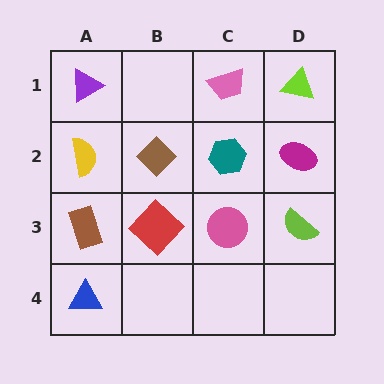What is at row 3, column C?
A pink circle.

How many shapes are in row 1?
3 shapes.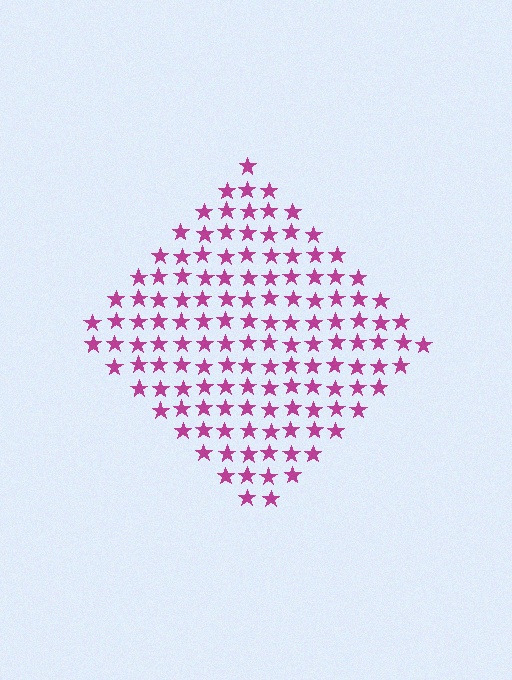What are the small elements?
The small elements are stars.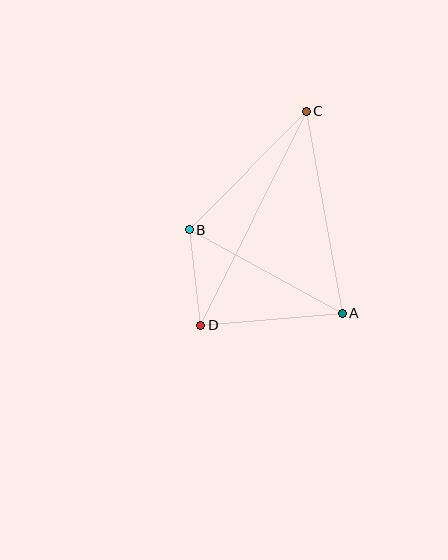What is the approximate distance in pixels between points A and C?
The distance between A and C is approximately 205 pixels.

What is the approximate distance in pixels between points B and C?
The distance between B and C is approximately 167 pixels.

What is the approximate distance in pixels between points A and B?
The distance between A and B is approximately 174 pixels.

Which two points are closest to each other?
Points B and D are closest to each other.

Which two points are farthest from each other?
Points C and D are farthest from each other.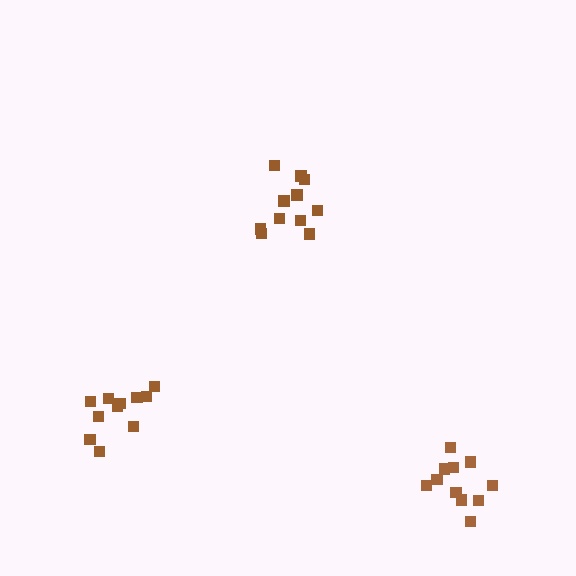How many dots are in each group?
Group 1: 11 dots, Group 2: 11 dots, Group 3: 11 dots (33 total).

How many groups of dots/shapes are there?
There are 3 groups.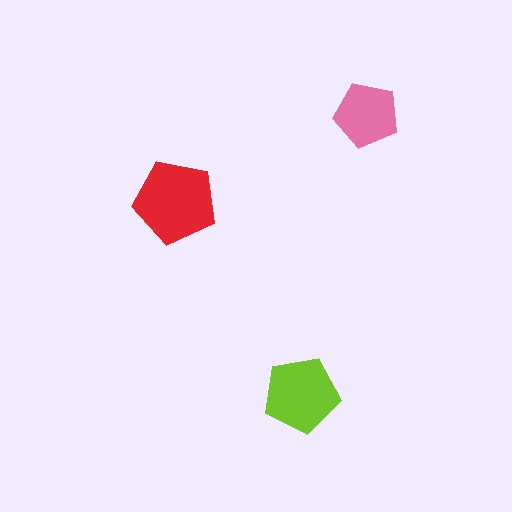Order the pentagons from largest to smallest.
the red one, the lime one, the pink one.